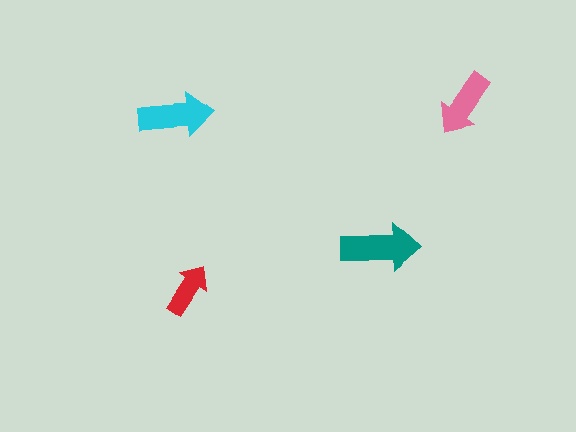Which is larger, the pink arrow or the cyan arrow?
The cyan one.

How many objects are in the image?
There are 4 objects in the image.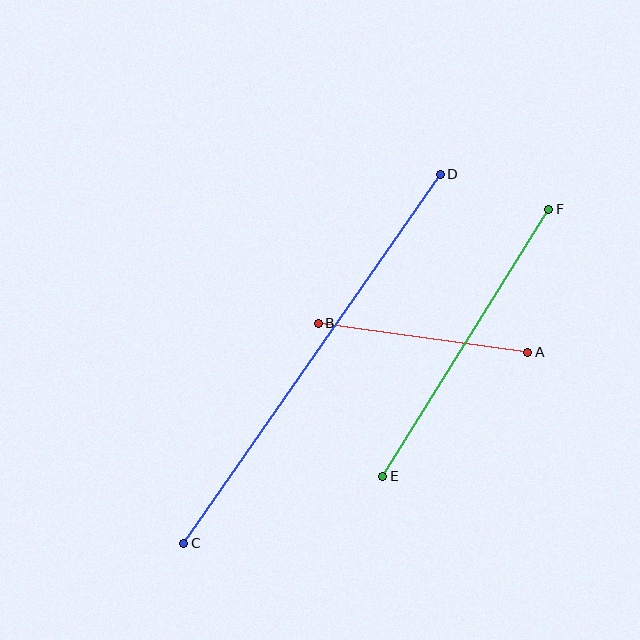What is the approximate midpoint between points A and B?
The midpoint is at approximately (423, 338) pixels.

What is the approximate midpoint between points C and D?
The midpoint is at approximately (312, 359) pixels.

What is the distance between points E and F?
The distance is approximately 314 pixels.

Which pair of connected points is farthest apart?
Points C and D are farthest apart.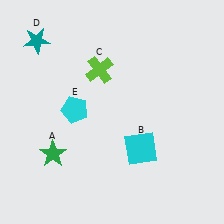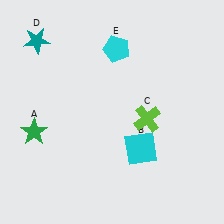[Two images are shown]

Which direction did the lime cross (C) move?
The lime cross (C) moved down.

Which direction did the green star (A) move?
The green star (A) moved up.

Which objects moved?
The objects that moved are: the green star (A), the lime cross (C), the cyan pentagon (E).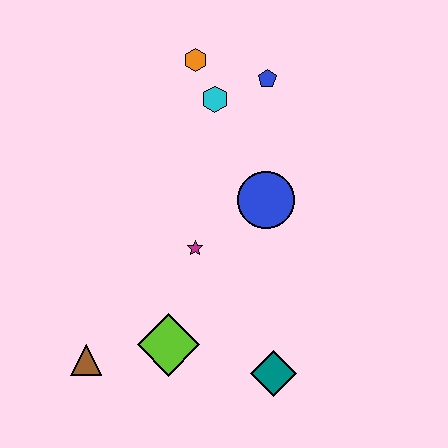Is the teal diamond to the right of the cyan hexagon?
Yes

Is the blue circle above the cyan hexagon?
No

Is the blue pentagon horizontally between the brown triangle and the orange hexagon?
No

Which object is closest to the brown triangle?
The lime diamond is closest to the brown triangle.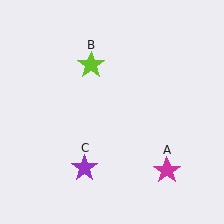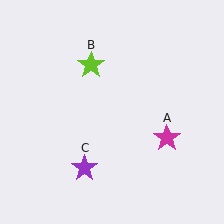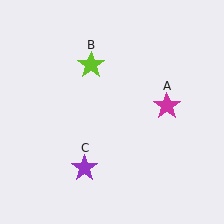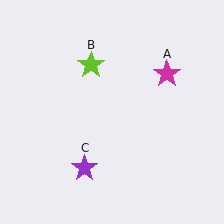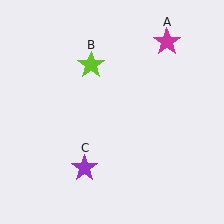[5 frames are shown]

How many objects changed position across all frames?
1 object changed position: magenta star (object A).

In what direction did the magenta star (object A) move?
The magenta star (object A) moved up.